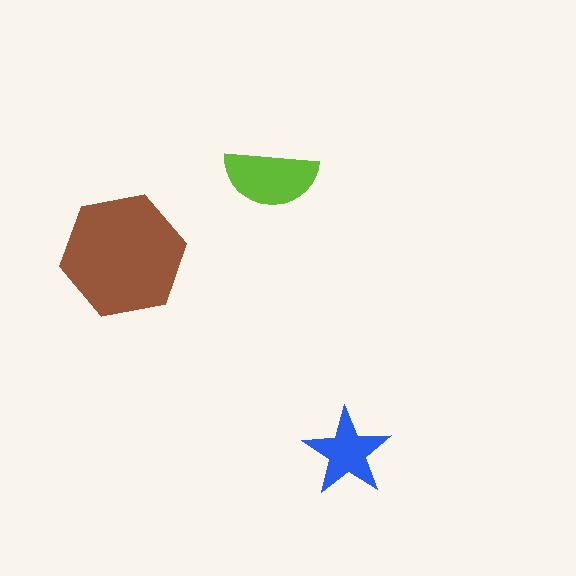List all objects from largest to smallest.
The brown hexagon, the lime semicircle, the blue star.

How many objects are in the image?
There are 3 objects in the image.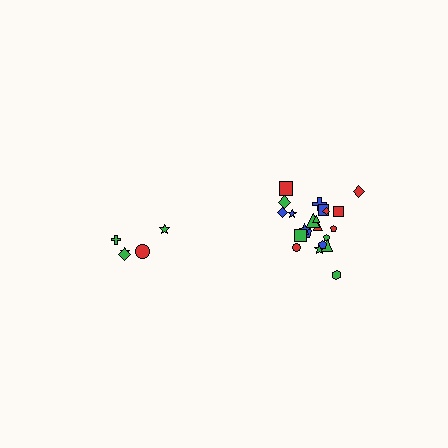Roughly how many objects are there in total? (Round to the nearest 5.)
Roughly 25 objects in total.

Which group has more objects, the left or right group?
The right group.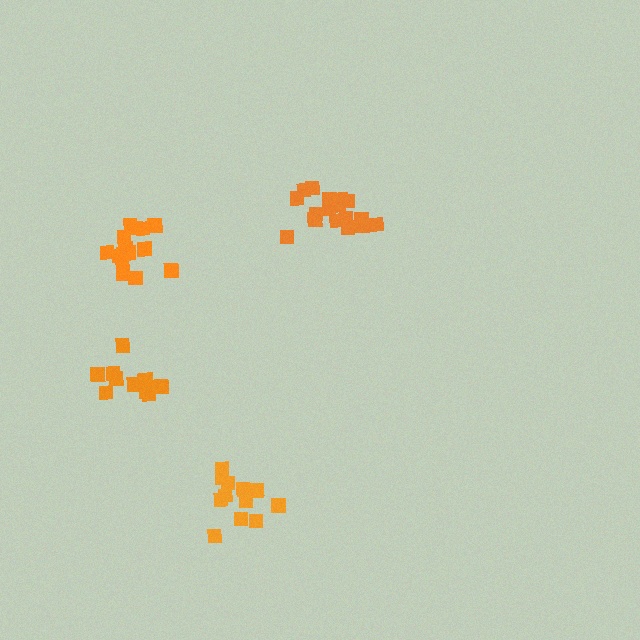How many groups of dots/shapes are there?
There are 4 groups.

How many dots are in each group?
Group 1: 13 dots, Group 2: 17 dots, Group 3: 12 dots, Group 4: 15 dots (57 total).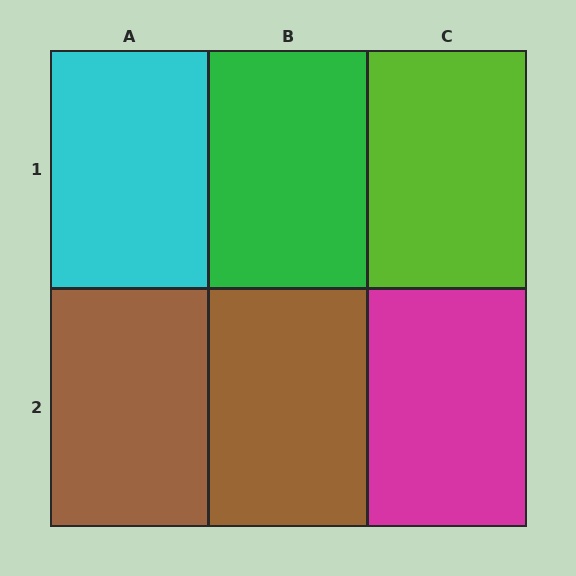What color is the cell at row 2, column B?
Brown.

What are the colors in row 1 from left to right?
Cyan, green, lime.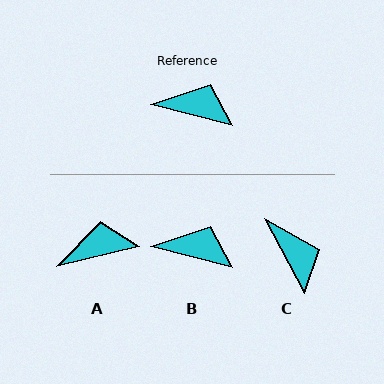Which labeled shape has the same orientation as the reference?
B.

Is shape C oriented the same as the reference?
No, it is off by about 48 degrees.